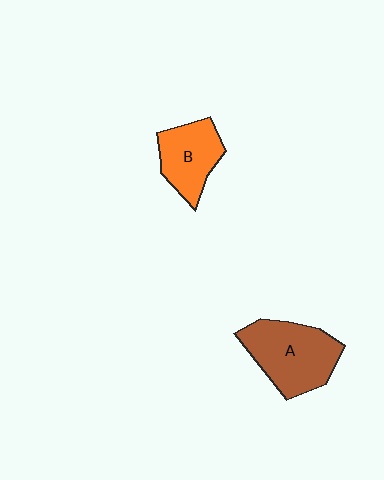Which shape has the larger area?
Shape A (brown).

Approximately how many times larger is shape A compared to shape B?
Approximately 1.4 times.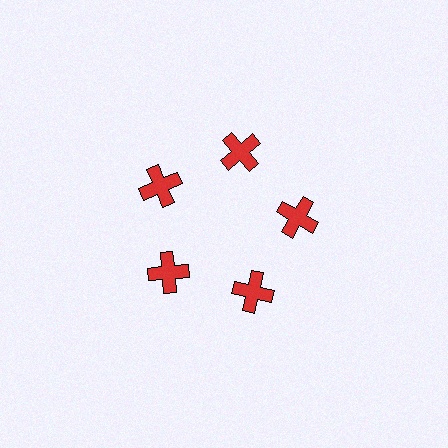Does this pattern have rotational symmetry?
Yes, this pattern has 5-fold rotational symmetry. It looks the same after rotating 72 degrees around the center.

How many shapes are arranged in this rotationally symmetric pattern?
There are 5 shapes, arranged in 5 groups of 1.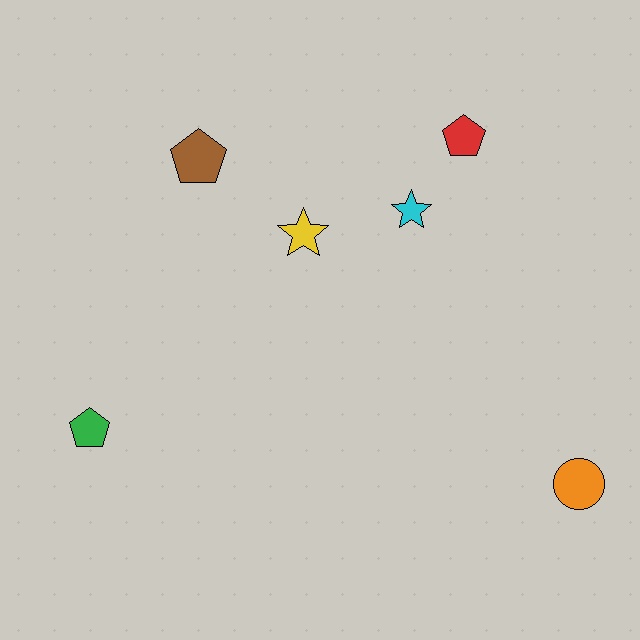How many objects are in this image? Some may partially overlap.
There are 6 objects.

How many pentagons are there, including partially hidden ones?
There are 3 pentagons.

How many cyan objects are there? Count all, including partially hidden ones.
There is 1 cyan object.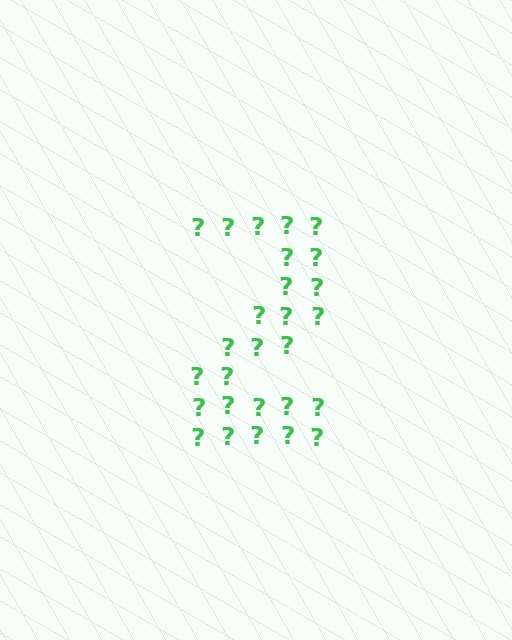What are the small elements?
The small elements are question marks.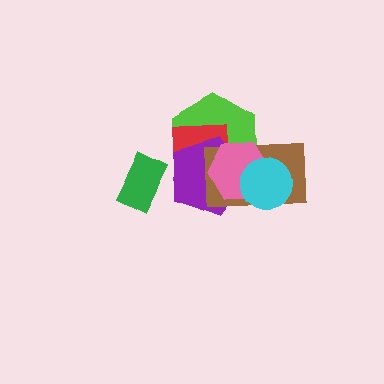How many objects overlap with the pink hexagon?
5 objects overlap with the pink hexagon.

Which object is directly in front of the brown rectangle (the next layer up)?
The pink hexagon is directly in front of the brown rectangle.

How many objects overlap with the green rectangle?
0 objects overlap with the green rectangle.